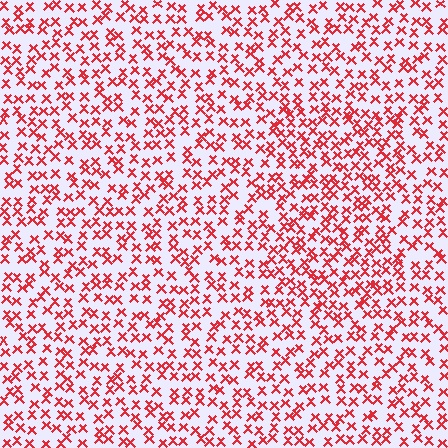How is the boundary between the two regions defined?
The boundary is defined by a change in element density (approximately 1.4x ratio). All elements are the same color, size, and shape.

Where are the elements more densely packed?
The elements are more densely packed inside the rectangle boundary.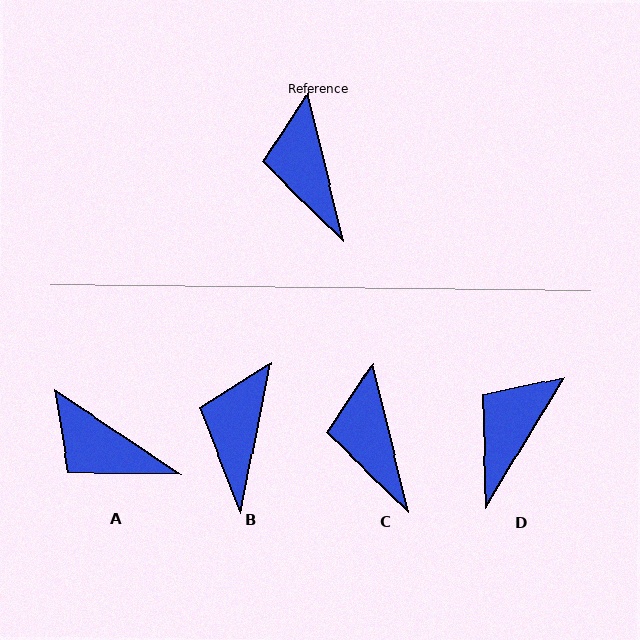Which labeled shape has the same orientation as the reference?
C.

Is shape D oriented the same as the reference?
No, it is off by about 44 degrees.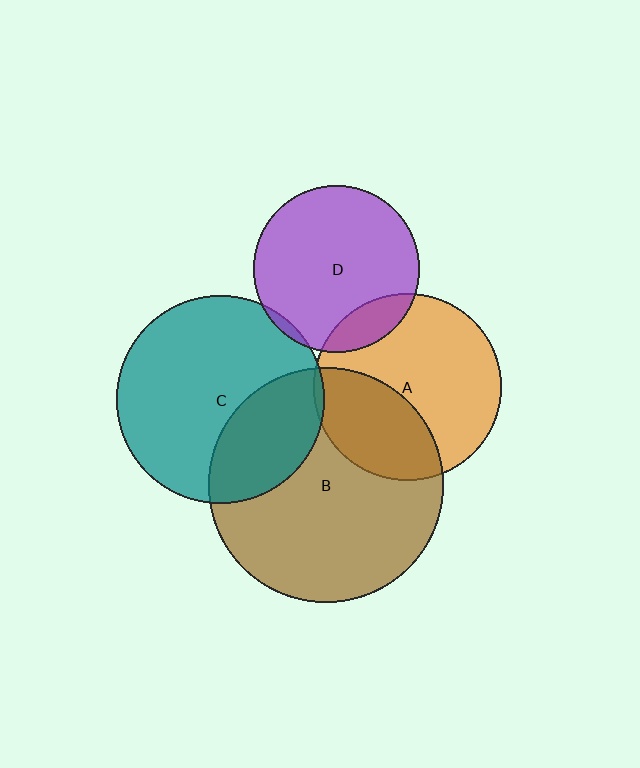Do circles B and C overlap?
Yes.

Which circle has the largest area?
Circle B (brown).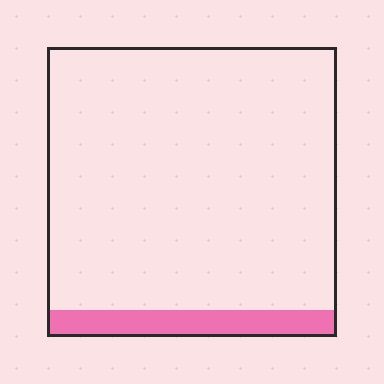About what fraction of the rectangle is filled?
About one tenth (1/10).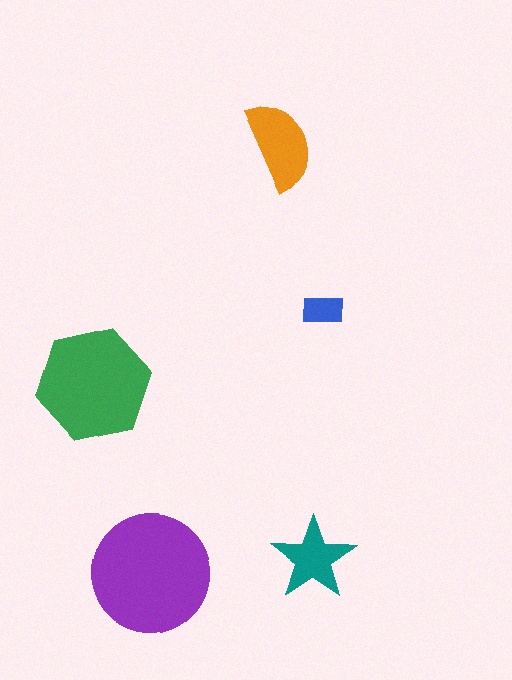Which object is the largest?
The purple circle.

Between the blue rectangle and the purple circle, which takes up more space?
The purple circle.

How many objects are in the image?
There are 5 objects in the image.